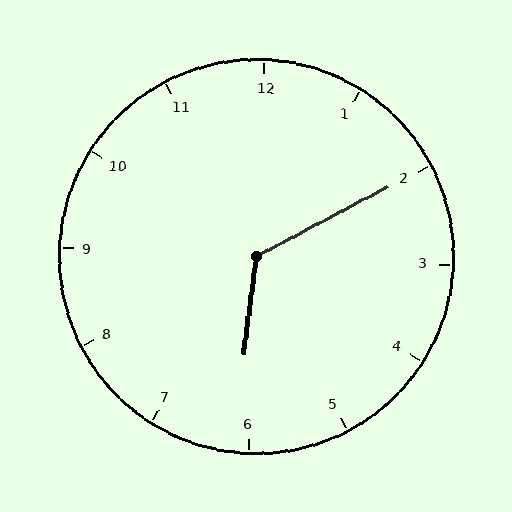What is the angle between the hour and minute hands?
Approximately 125 degrees.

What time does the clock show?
6:10.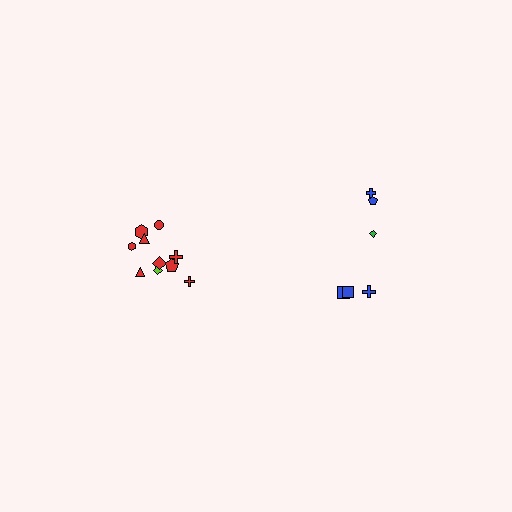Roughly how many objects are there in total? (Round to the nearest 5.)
Roughly 15 objects in total.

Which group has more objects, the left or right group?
The left group.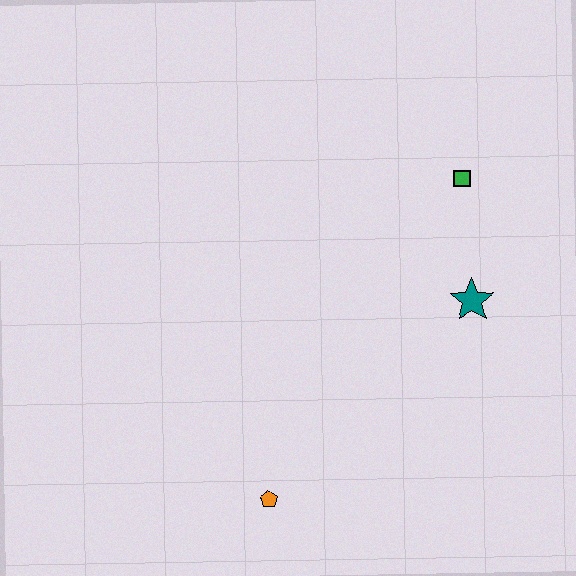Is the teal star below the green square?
Yes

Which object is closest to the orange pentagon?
The teal star is closest to the orange pentagon.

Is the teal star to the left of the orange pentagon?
No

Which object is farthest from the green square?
The orange pentagon is farthest from the green square.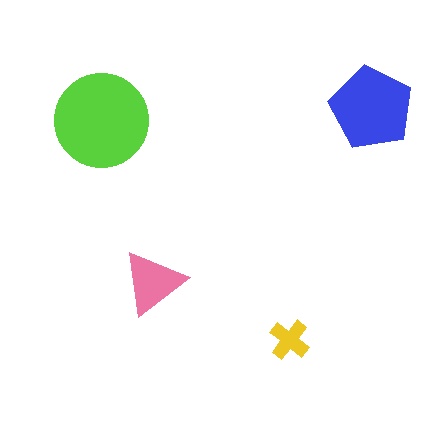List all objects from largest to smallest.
The lime circle, the blue pentagon, the pink triangle, the yellow cross.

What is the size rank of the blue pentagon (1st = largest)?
2nd.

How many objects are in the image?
There are 4 objects in the image.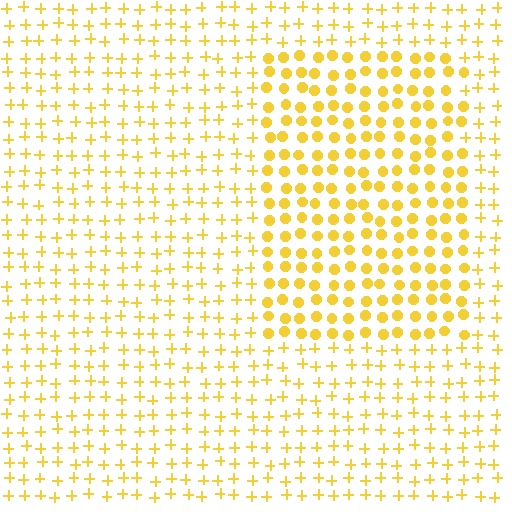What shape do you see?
I see a rectangle.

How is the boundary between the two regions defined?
The boundary is defined by a change in element shape: circles inside vs. plus signs outside. All elements share the same color and spacing.